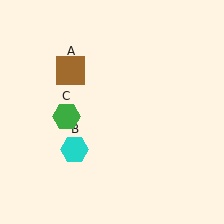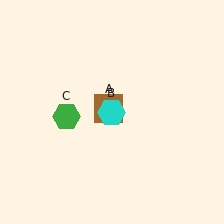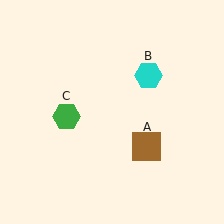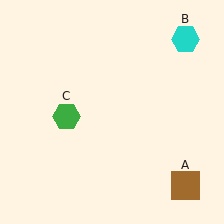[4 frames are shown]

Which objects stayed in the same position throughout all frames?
Green hexagon (object C) remained stationary.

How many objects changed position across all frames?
2 objects changed position: brown square (object A), cyan hexagon (object B).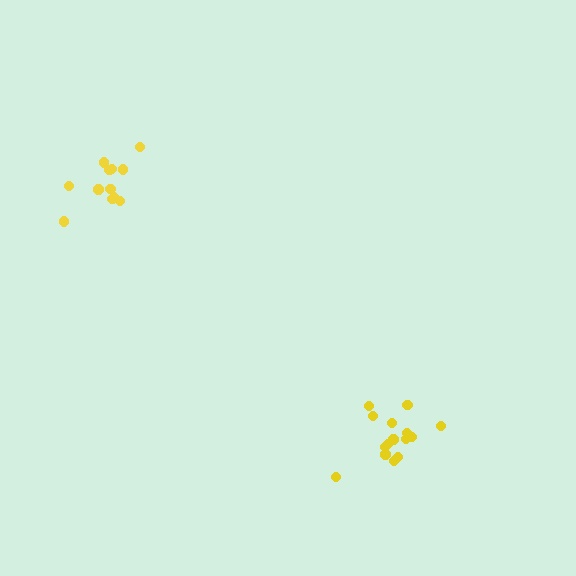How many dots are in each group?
Group 1: 12 dots, Group 2: 15 dots (27 total).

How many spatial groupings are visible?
There are 2 spatial groupings.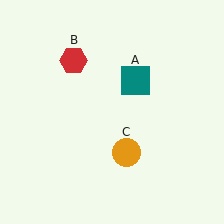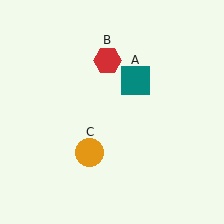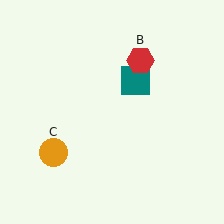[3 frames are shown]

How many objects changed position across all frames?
2 objects changed position: red hexagon (object B), orange circle (object C).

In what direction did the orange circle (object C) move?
The orange circle (object C) moved left.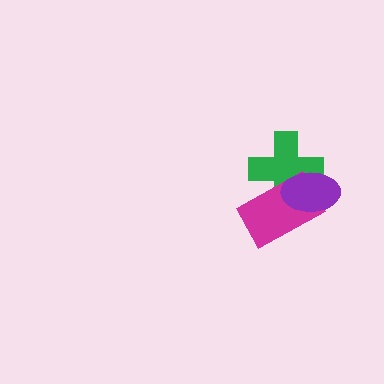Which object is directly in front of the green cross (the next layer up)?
The magenta rectangle is directly in front of the green cross.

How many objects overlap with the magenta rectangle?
2 objects overlap with the magenta rectangle.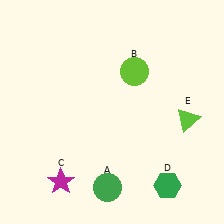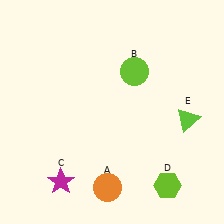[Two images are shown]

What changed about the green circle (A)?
In Image 1, A is green. In Image 2, it changed to orange.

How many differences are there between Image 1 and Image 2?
There are 2 differences between the two images.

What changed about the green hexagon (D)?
In Image 1, D is green. In Image 2, it changed to lime.